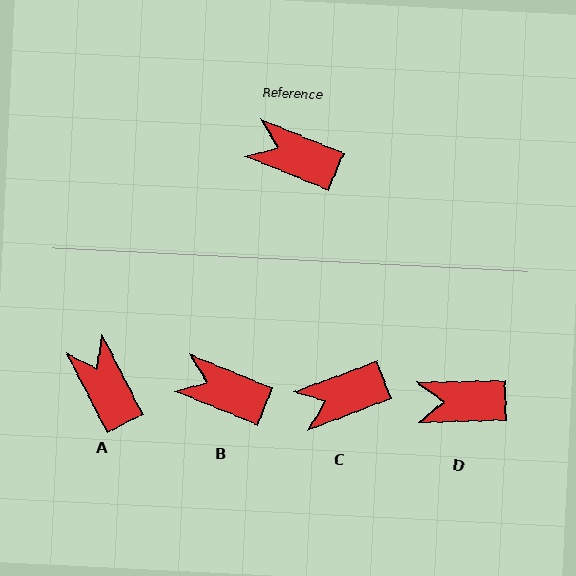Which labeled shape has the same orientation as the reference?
B.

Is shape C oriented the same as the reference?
No, it is off by about 43 degrees.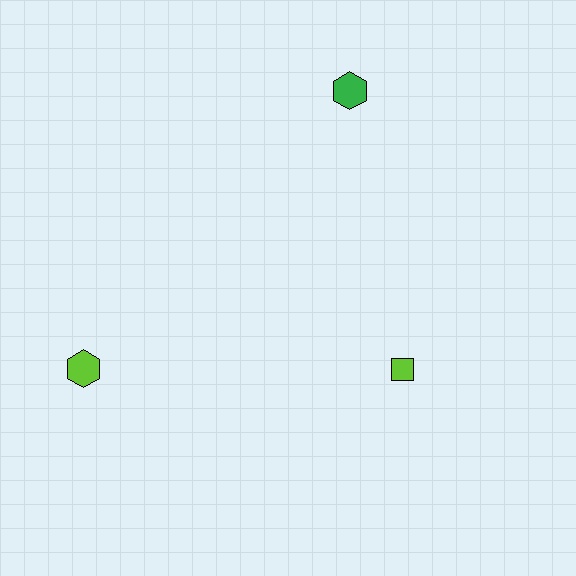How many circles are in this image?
There are no circles.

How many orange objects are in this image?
There are no orange objects.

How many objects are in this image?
There are 3 objects.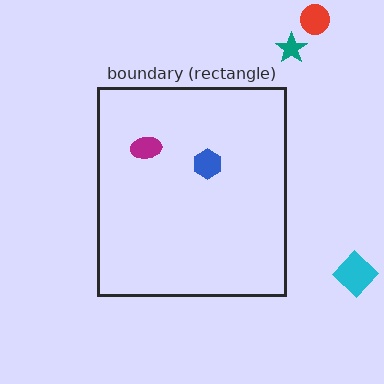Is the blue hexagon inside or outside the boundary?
Inside.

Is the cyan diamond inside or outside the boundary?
Outside.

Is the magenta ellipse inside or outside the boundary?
Inside.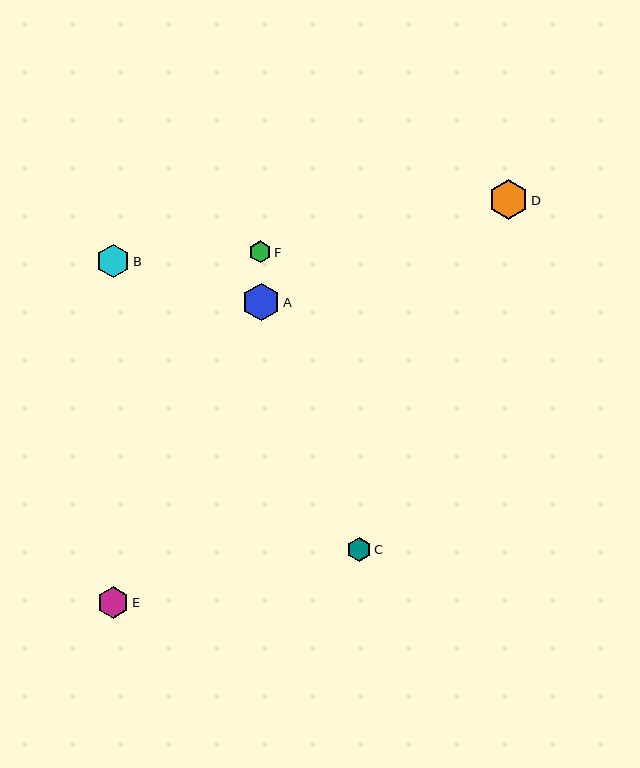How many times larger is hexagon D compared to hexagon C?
Hexagon D is approximately 1.7 times the size of hexagon C.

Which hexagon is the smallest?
Hexagon F is the smallest with a size of approximately 22 pixels.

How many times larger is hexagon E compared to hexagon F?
Hexagon E is approximately 1.4 times the size of hexagon F.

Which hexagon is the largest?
Hexagon D is the largest with a size of approximately 40 pixels.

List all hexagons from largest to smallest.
From largest to smallest: D, A, B, E, C, F.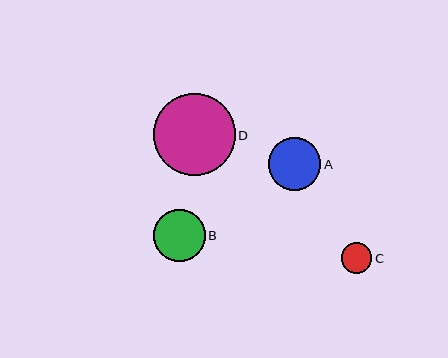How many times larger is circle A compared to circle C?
Circle A is approximately 1.7 times the size of circle C.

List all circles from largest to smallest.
From largest to smallest: D, A, B, C.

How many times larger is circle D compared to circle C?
Circle D is approximately 2.6 times the size of circle C.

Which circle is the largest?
Circle D is the largest with a size of approximately 82 pixels.